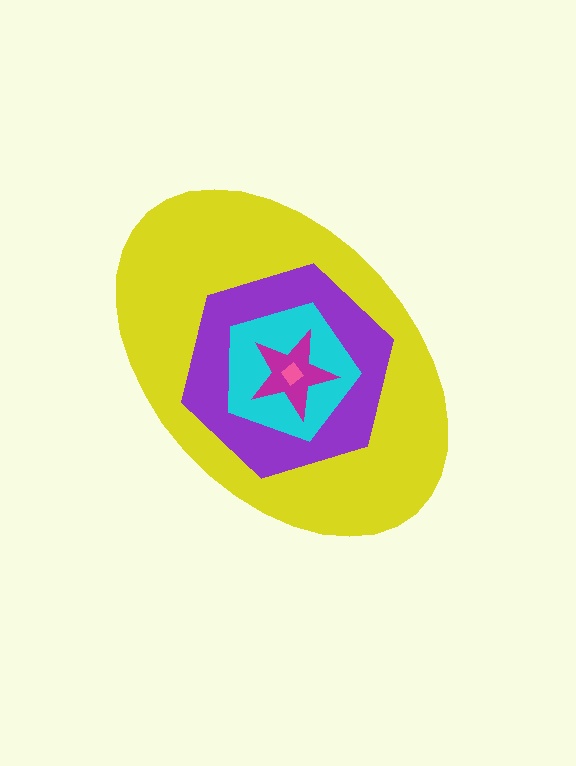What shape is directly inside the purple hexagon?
The cyan pentagon.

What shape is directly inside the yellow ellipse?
The purple hexagon.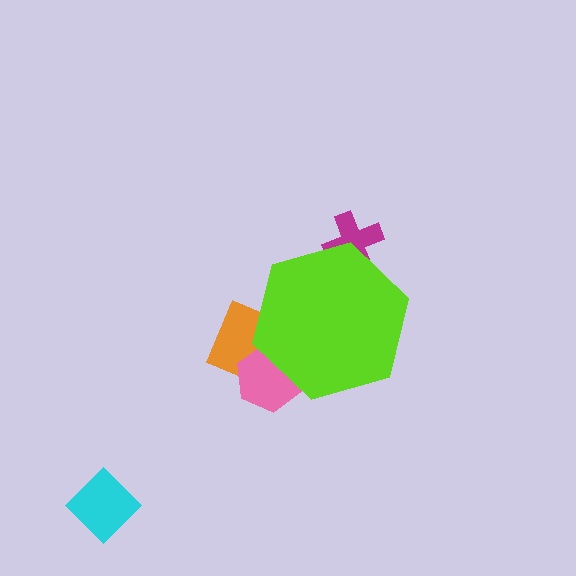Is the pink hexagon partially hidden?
Yes, the pink hexagon is partially hidden behind the lime hexagon.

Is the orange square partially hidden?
Yes, the orange square is partially hidden behind the lime hexagon.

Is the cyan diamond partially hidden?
No, the cyan diamond is fully visible.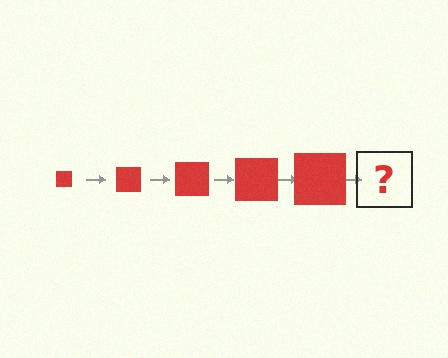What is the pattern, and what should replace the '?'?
The pattern is that the square gets progressively larger each step. The '?' should be a red square, larger than the previous one.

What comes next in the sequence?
The next element should be a red square, larger than the previous one.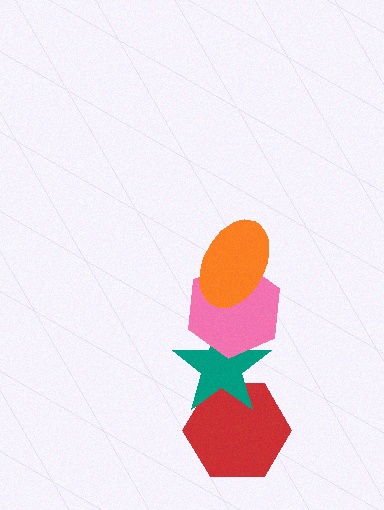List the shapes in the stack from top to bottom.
From top to bottom: the orange ellipse, the pink hexagon, the teal star, the red hexagon.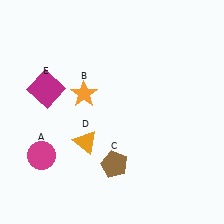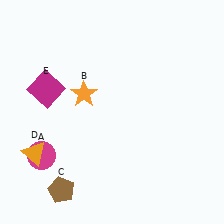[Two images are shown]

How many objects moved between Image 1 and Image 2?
2 objects moved between the two images.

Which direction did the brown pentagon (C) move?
The brown pentagon (C) moved left.